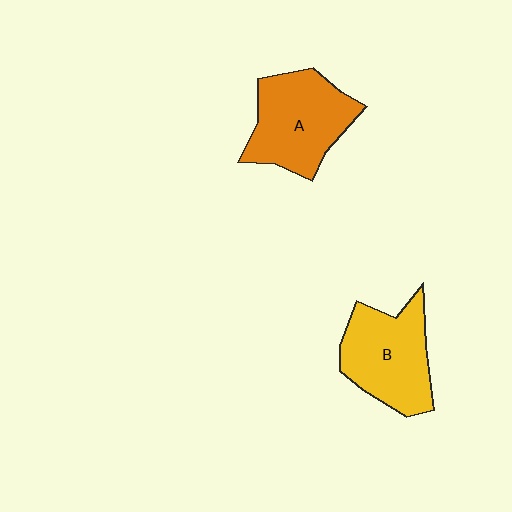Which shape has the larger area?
Shape A (orange).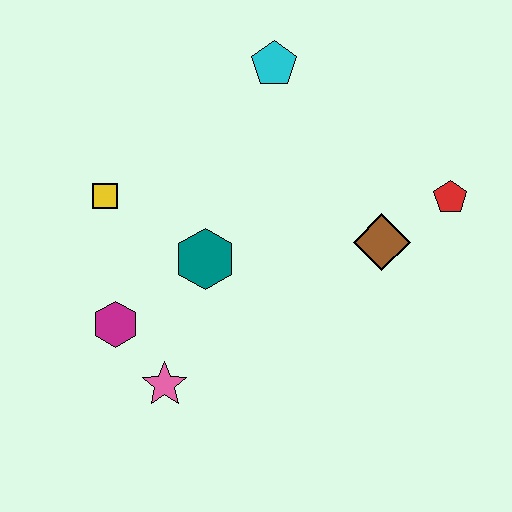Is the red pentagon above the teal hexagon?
Yes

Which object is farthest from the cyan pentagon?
The pink star is farthest from the cyan pentagon.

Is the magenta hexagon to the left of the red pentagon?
Yes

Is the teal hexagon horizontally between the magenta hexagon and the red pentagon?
Yes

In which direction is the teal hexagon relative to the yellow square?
The teal hexagon is to the right of the yellow square.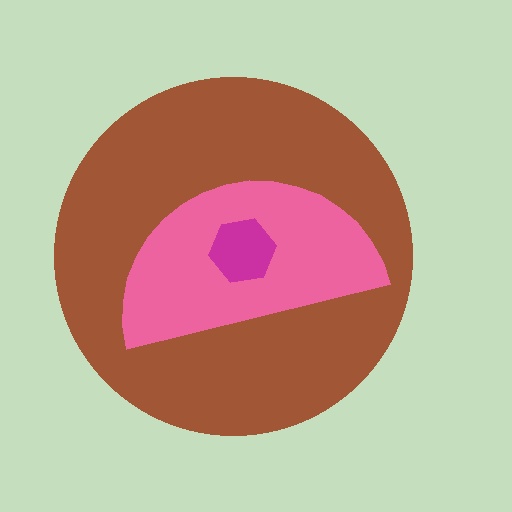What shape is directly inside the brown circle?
The pink semicircle.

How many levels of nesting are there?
3.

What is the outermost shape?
The brown circle.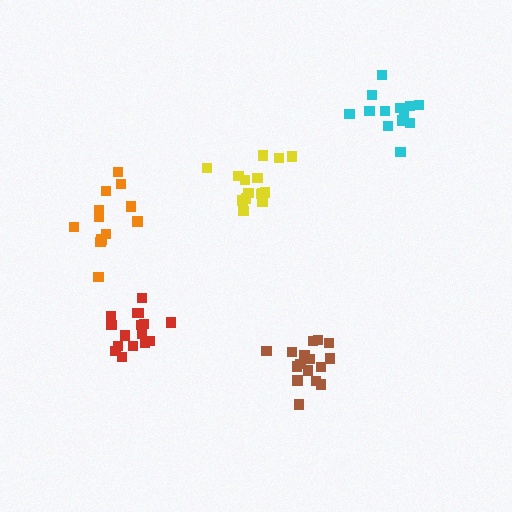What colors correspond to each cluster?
The clusters are colored: brown, orange, yellow, red, cyan.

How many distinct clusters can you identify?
There are 5 distinct clusters.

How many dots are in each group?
Group 1: 16 dots, Group 2: 13 dots, Group 3: 15 dots, Group 4: 16 dots, Group 5: 13 dots (73 total).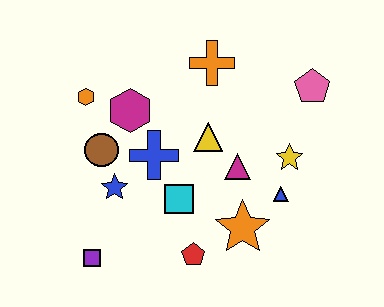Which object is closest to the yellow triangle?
The magenta triangle is closest to the yellow triangle.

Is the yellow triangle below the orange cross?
Yes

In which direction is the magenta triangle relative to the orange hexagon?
The magenta triangle is to the right of the orange hexagon.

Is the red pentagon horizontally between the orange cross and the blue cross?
Yes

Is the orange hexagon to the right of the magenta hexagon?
No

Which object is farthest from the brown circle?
The pink pentagon is farthest from the brown circle.